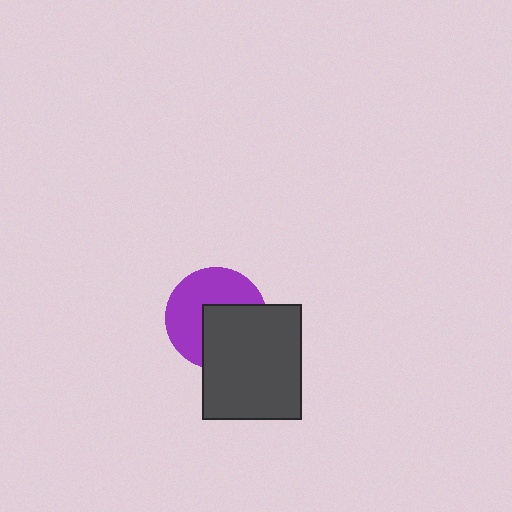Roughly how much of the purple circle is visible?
About half of it is visible (roughly 54%).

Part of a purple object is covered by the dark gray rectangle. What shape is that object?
It is a circle.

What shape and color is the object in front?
The object in front is a dark gray rectangle.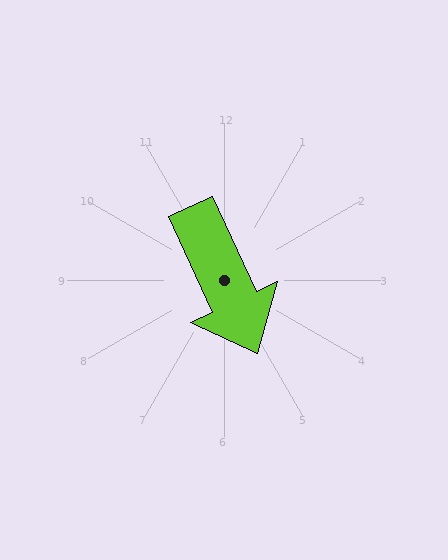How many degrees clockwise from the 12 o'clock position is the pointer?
Approximately 155 degrees.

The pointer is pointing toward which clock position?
Roughly 5 o'clock.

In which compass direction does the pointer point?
Southeast.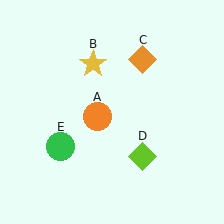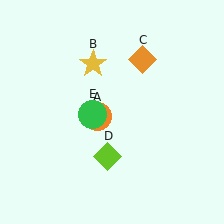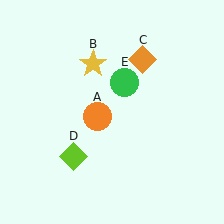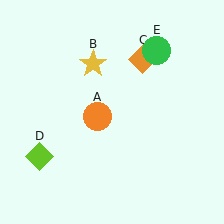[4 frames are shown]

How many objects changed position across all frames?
2 objects changed position: lime diamond (object D), green circle (object E).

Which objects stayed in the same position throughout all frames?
Orange circle (object A) and yellow star (object B) and orange diamond (object C) remained stationary.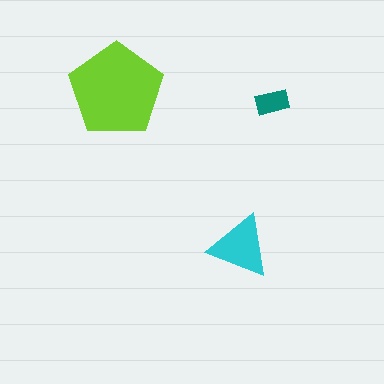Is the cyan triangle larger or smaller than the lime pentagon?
Smaller.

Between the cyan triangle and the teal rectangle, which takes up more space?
The cyan triangle.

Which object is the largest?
The lime pentagon.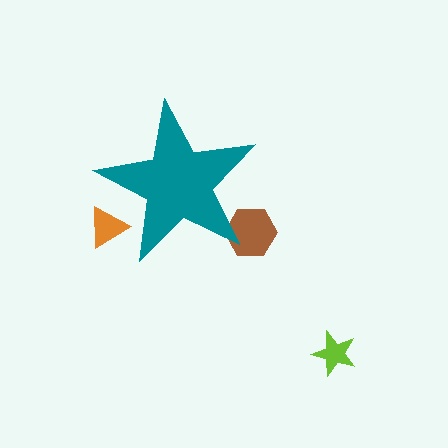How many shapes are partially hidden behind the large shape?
2 shapes are partially hidden.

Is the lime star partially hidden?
No, the lime star is fully visible.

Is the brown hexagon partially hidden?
Yes, the brown hexagon is partially hidden behind the teal star.